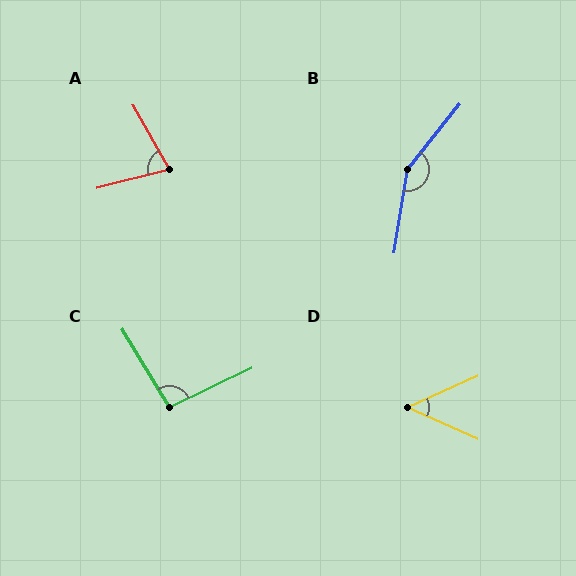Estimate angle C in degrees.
Approximately 95 degrees.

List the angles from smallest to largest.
D (48°), A (74°), C (95°), B (150°).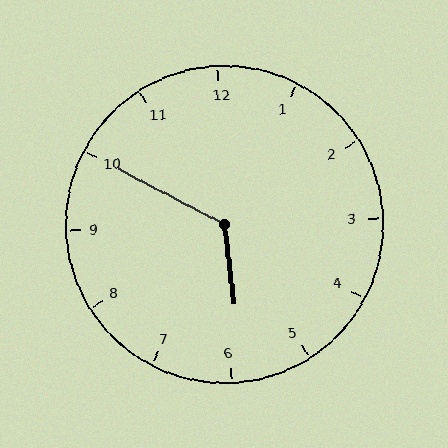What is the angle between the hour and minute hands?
Approximately 125 degrees.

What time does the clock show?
5:50.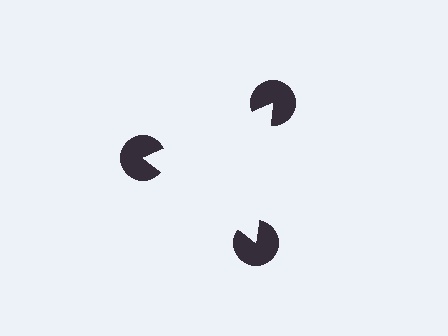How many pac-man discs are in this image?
There are 3 — one at each vertex of the illusory triangle.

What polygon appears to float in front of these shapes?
An illusory triangle — its edges are inferred from the aligned wedge cuts in the pac-man discs, not physically drawn.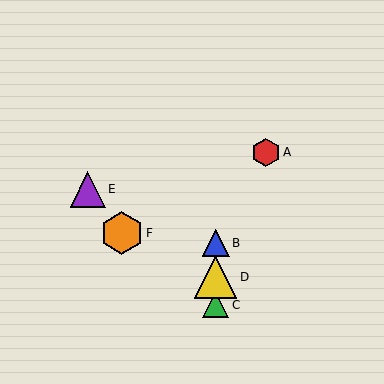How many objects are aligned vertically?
3 objects (B, C, D) are aligned vertically.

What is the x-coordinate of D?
Object D is at x≈216.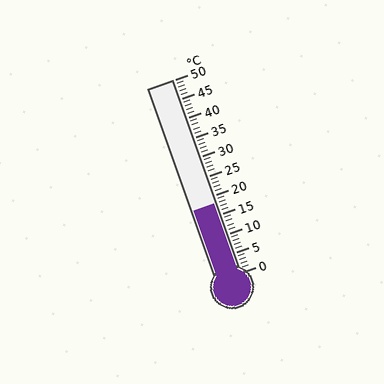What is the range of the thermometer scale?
The thermometer scale ranges from 0°C to 50°C.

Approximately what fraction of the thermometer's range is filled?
The thermometer is filled to approximately 35% of its range.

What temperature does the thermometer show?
The thermometer shows approximately 18°C.